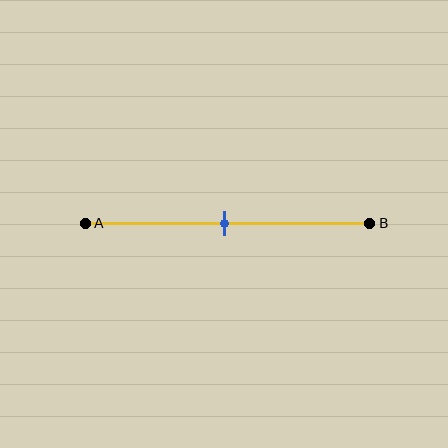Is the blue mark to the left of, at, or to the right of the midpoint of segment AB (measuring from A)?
The blue mark is approximately at the midpoint of segment AB.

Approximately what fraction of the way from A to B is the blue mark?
The blue mark is approximately 50% of the way from A to B.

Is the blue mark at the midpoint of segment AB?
Yes, the mark is approximately at the midpoint.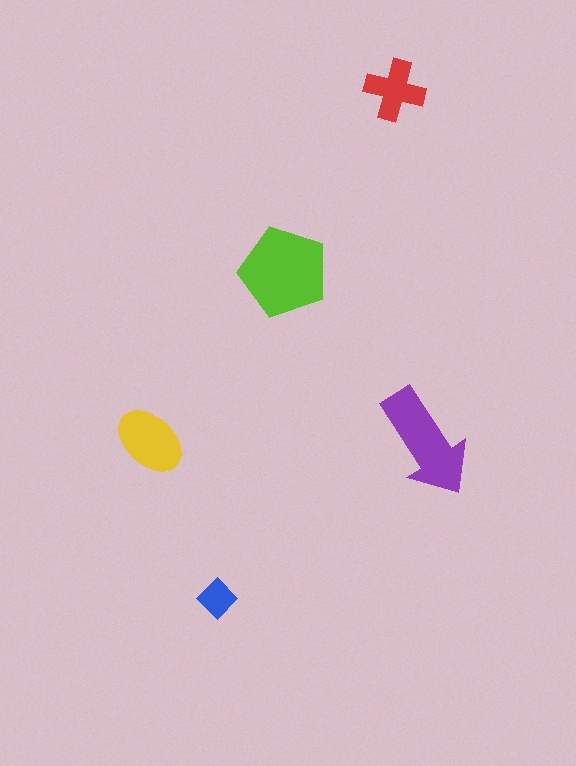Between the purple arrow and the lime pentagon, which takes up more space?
The lime pentagon.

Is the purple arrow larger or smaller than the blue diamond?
Larger.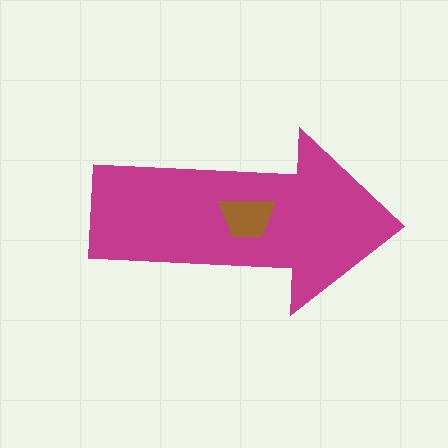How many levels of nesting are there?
2.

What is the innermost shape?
The brown trapezoid.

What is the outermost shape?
The magenta arrow.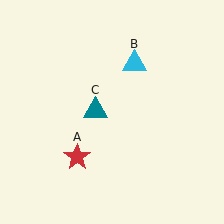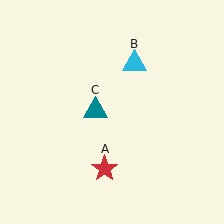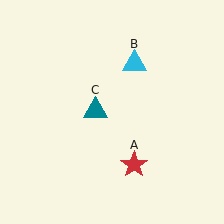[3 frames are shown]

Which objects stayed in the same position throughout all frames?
Cyan triangle (object B) and teal triangle (object C) remained stationary.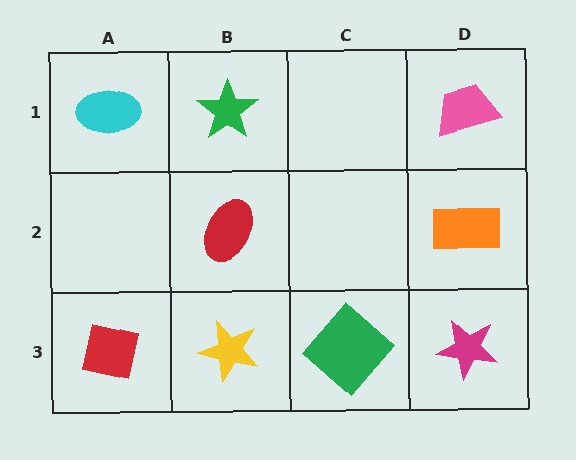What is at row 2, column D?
An orange rectangle.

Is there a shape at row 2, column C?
No, that cell is empty.